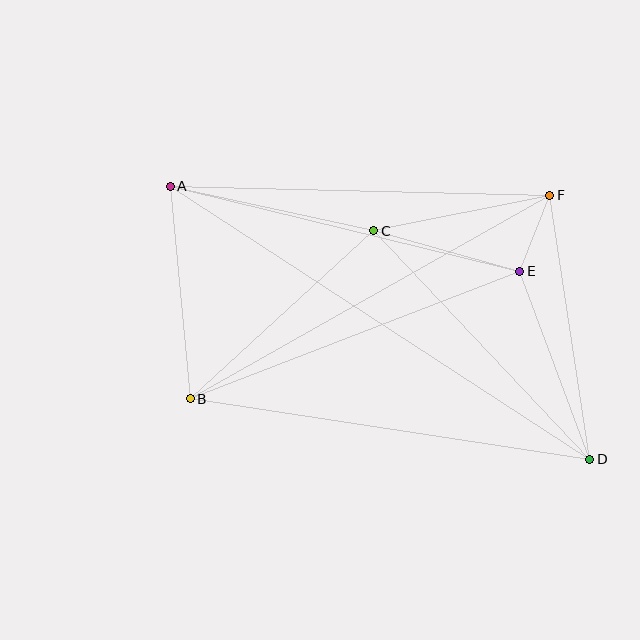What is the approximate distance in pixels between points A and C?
The distance between A and C is approximately 208 pixels.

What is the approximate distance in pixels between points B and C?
The distance between B and C is approximately 249 pixels.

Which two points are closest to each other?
Points E and F are closest to each other.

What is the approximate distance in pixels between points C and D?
The distance between C and D is approximately 315 pixels.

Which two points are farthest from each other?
Points A and D are farthest from each other.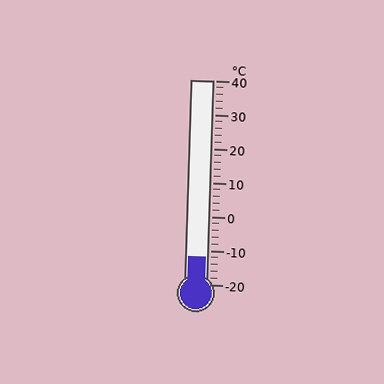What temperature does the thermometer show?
The thermometer shows approximately -12°C.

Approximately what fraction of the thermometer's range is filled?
The thermometer is filled to approximately 15% of its range.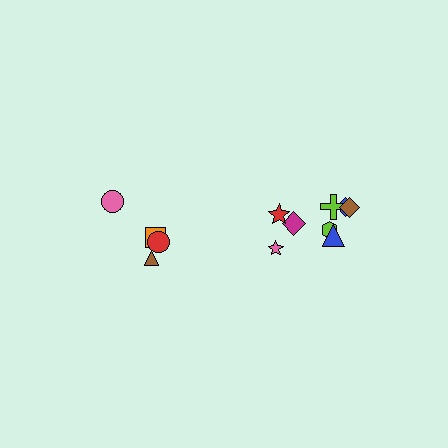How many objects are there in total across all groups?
There are 12 objects.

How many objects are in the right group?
There are 8 objects.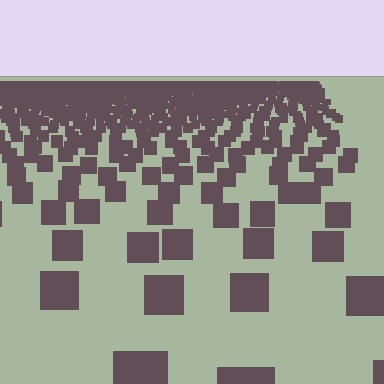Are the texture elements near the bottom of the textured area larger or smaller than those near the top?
Larger. Near the bottom, elements are closer to the viewer and appear at a bigger on-screen size.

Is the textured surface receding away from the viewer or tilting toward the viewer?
The surface is receding away from the viewer. Texture elements get smaller and denser toward the top.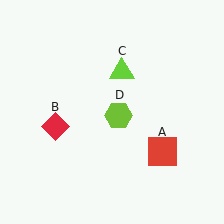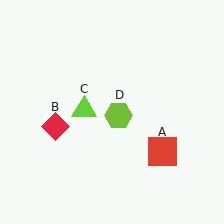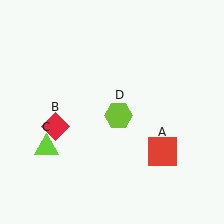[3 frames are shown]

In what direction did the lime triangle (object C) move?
The lime triangle (object C) moved down and to the left.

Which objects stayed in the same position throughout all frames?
Red square (object A) and red diamond (object B) and lime hexagon (object D) remained stationary.